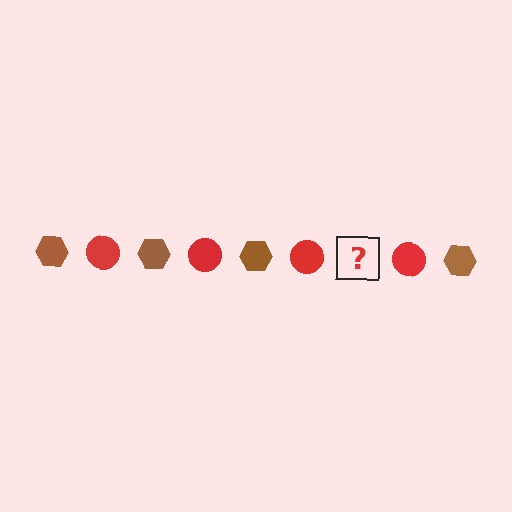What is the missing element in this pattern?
The missing element is a brown hexagon.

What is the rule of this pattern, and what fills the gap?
The rule is that the pattern alternates between brown hexagon and red circle. The gap should be filled with a brown hexagon.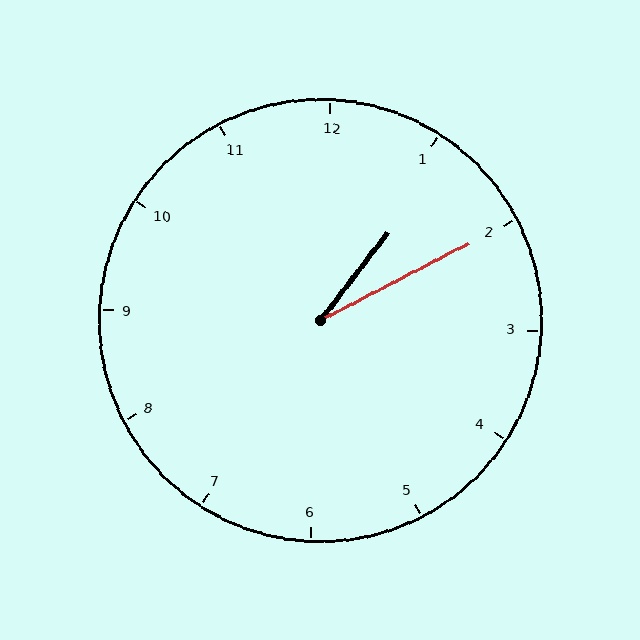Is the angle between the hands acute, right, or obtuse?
It is acute.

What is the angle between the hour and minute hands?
Approximately 25 degrees.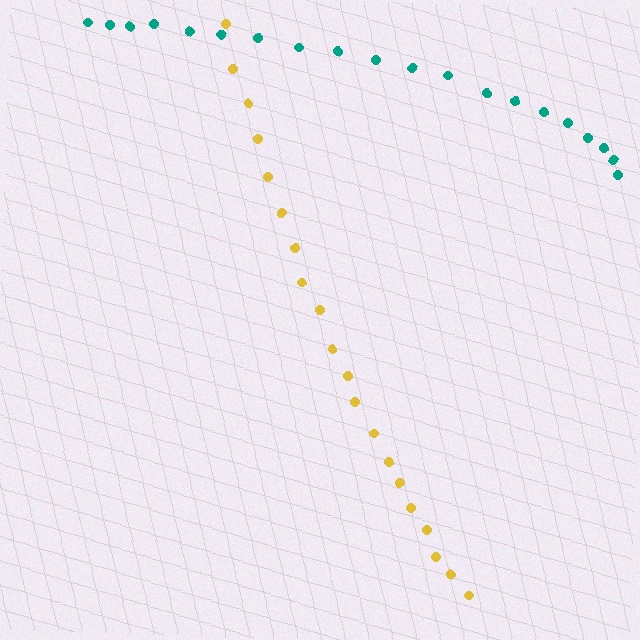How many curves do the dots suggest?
There are 2 distinct paths.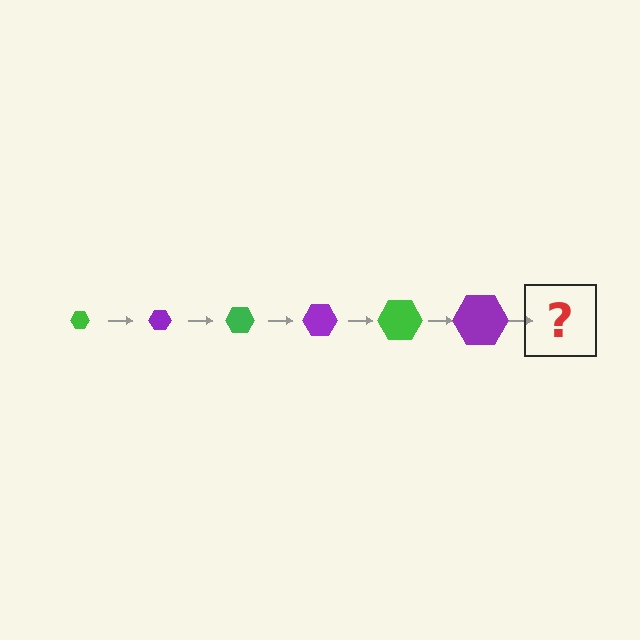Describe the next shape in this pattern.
It should be a green hexagon, larger than the previous one.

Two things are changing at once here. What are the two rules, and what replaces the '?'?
The two rules are that the hexagon grows larger each step and the color cycles through green and purple. The '?' should be a green hexagon, larger than the previous one.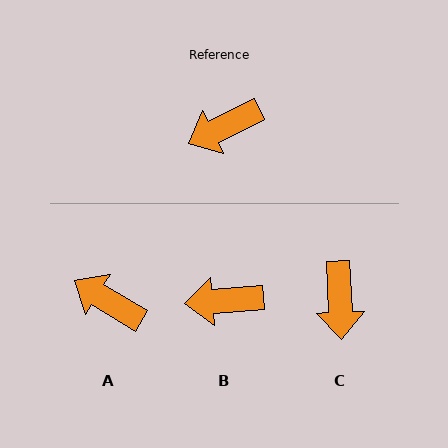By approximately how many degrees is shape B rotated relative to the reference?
Approximately 22 degrees clockwise.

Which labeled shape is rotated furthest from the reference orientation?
C, about 67 degrees away.